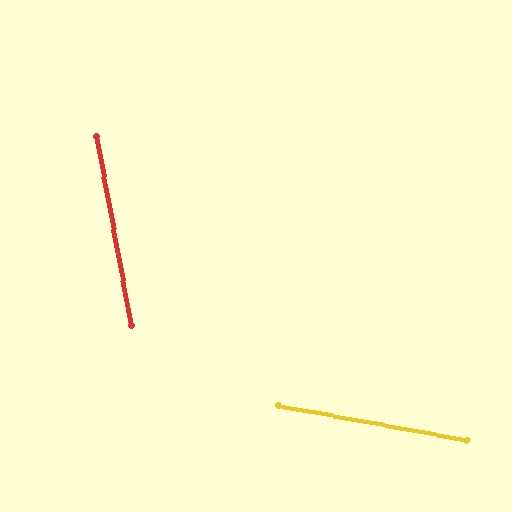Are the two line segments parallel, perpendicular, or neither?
Neither parallel nor perpendicular — they differ by about 69°.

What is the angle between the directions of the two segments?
Approximately 69 degrees.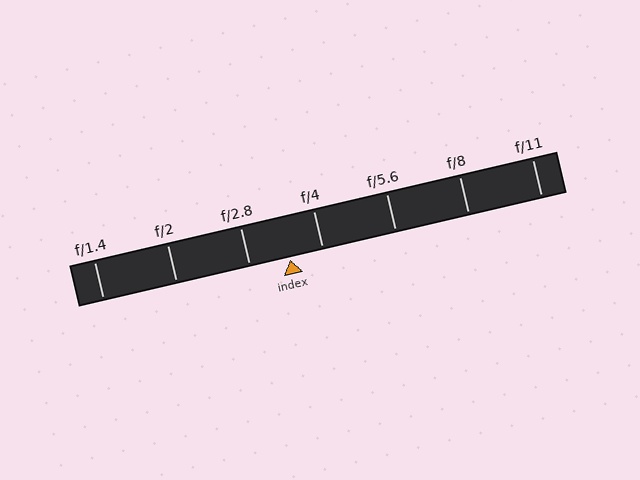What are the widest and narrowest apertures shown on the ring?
The widest aperture shown is f/1.4 and the narrowest is f/11.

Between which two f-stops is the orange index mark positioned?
The index mark is between f/2.8 and f/4.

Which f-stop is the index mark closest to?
The index mark is closest to f/4.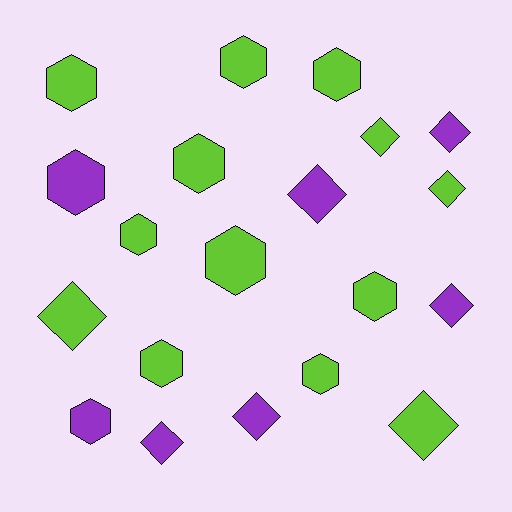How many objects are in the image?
There are 20 objects.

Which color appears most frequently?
Lime, with 13 objects.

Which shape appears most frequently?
Hexagon, with 11 objects.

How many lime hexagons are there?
There are 9 lime hexagons.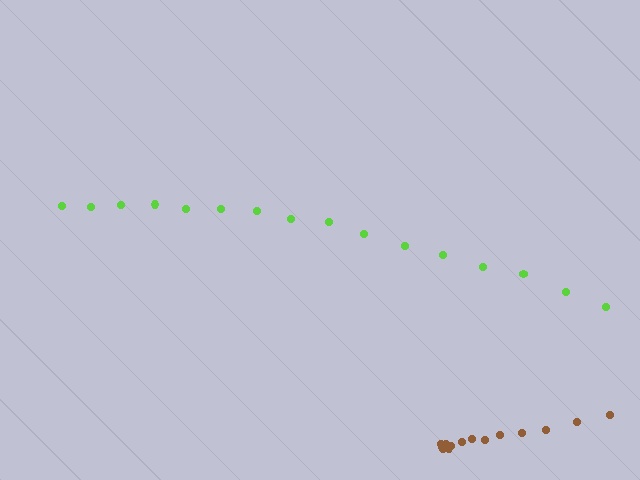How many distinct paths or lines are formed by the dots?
There are 2 distinct paths.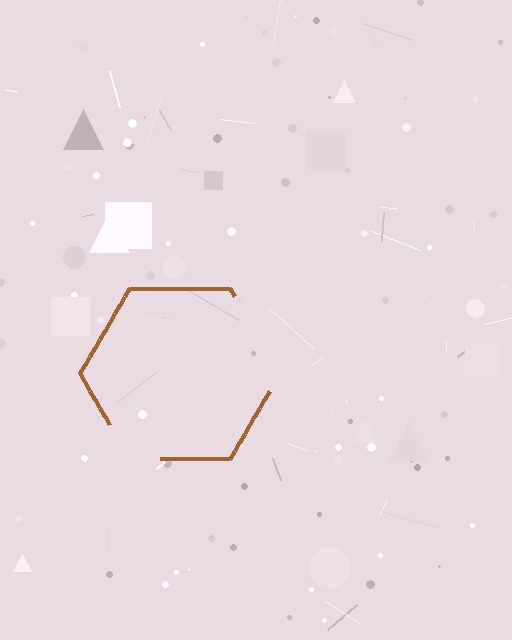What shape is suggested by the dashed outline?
The dashed outline suggests a hexagon.